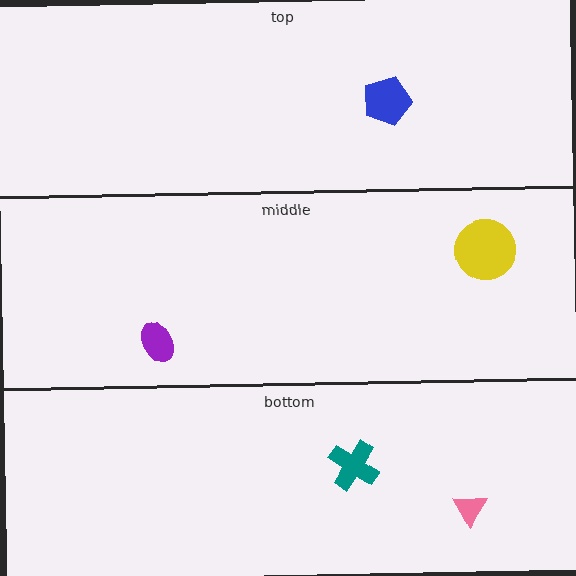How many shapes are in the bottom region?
2.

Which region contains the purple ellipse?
The middle region.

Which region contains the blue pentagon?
The top region.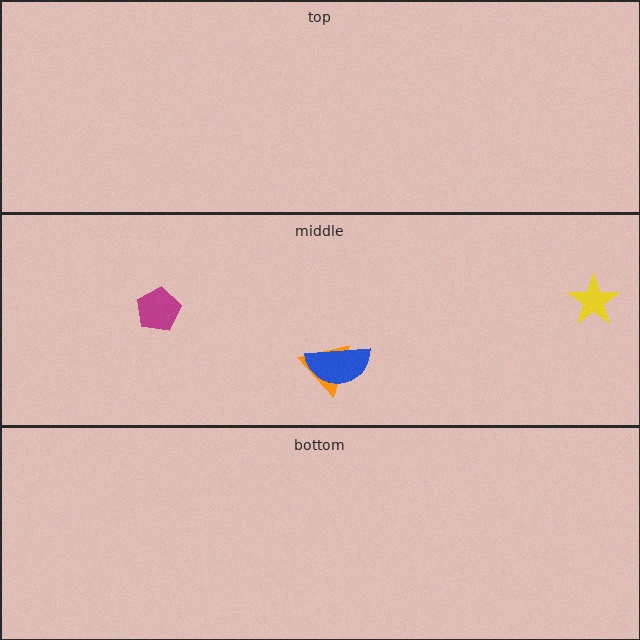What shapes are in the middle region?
The orange triangle, the magenta pentagon, the blue semicircle, the yellow star.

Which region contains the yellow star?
The middle region.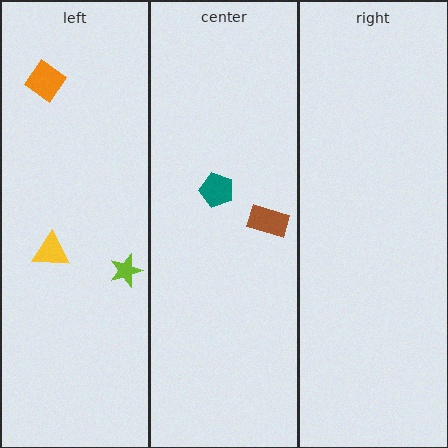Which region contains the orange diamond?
The left region.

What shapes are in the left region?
The orange diamond, the yellow triangle, the lime star.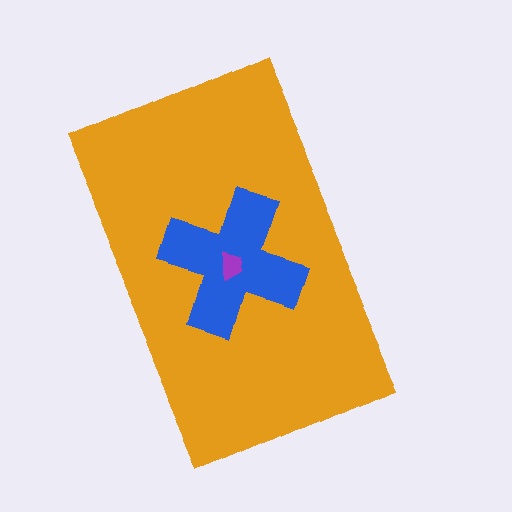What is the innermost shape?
The purple trapezoid.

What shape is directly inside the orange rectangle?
The blue cross.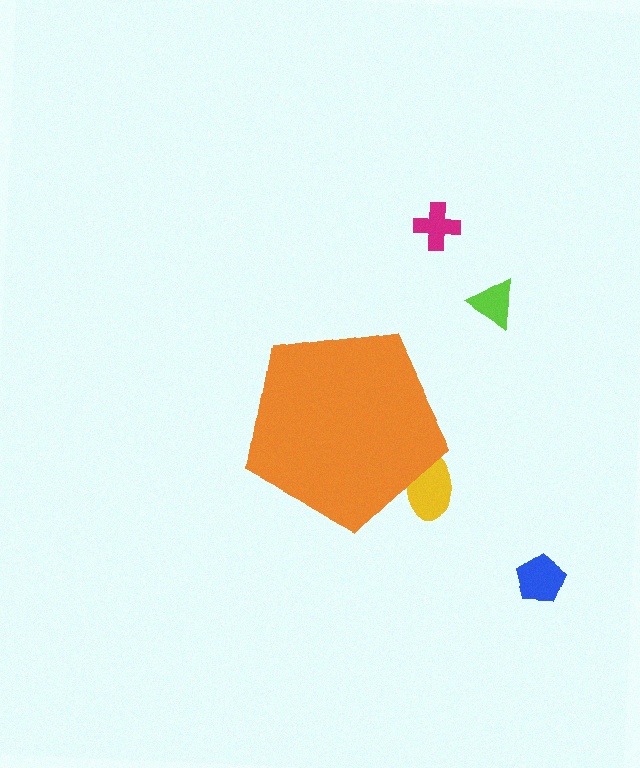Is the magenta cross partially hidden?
No, the magenta cross is fully visible.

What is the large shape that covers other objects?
An orange pentagon.